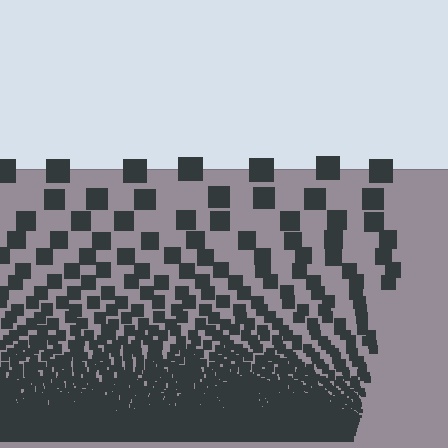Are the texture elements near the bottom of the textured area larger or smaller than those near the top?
Smaller. The gradient is inverted — elements near the bottom are smaller and denser.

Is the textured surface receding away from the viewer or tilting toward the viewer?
The surface appears to tilt toward the viewer. Texture elements get larger and sparser toward the top.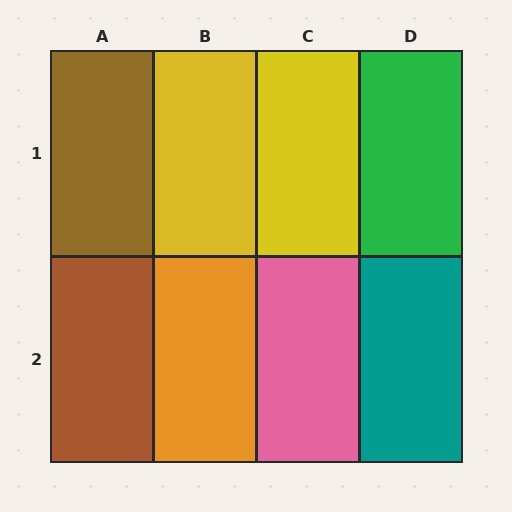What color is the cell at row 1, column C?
Yellow.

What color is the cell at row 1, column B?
Yellow.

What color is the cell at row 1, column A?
Brown.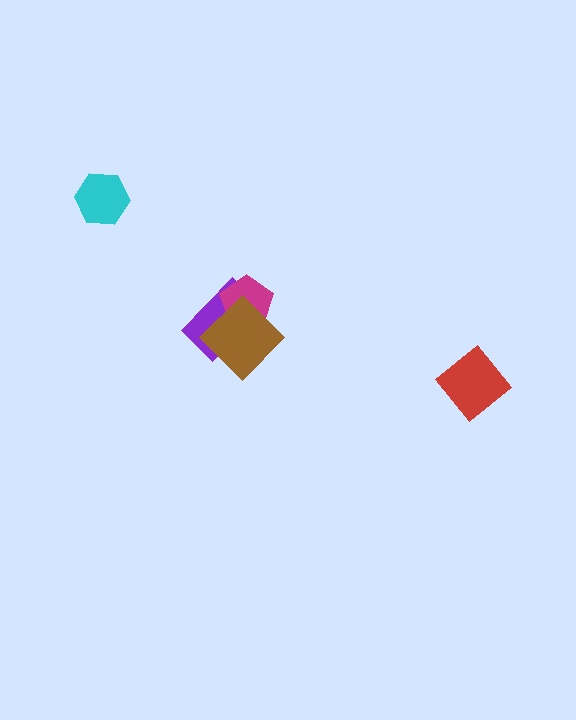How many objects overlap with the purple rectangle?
2 objects overlap with the purple rectangle.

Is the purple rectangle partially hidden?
Yes, it is partially covered by another shape.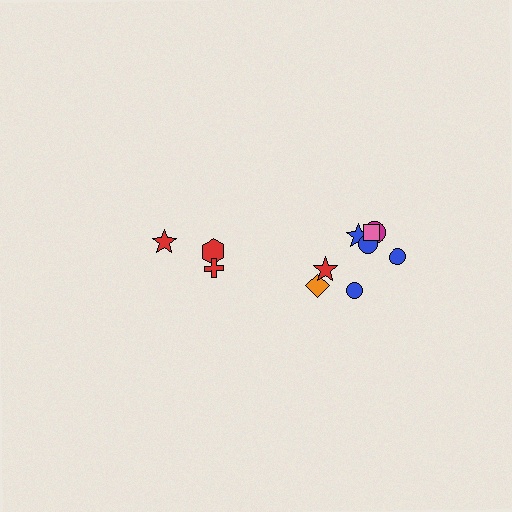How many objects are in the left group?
There are 3 objects.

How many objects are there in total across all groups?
There are 11 objects.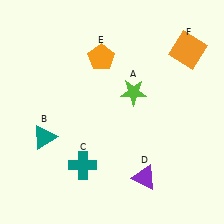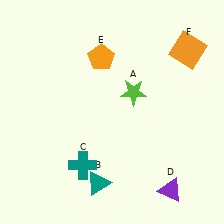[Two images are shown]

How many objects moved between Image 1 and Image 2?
2 objects moved between the two images.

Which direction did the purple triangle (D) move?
The purple triangle (D) moved right.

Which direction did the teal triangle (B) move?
The teal triangle (B) moved right.